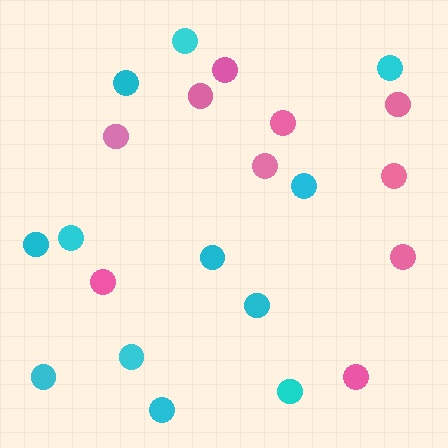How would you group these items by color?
There are 2 groups: one group of pink circles (10) and one group of cyan circles (12).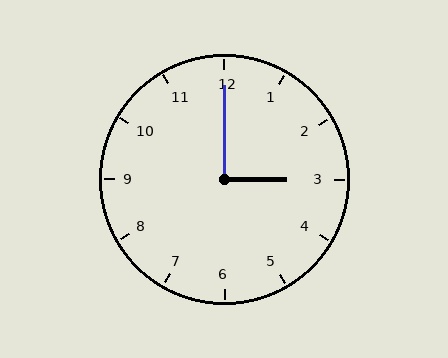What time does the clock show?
3:00.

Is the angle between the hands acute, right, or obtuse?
It is right.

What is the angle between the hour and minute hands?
Approximately 90 degrees.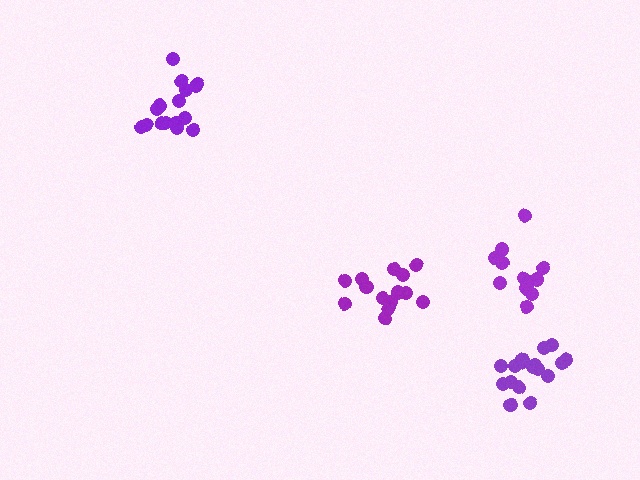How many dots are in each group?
Group 1: 16 dots, Group 2: 17 dots, Group 3: 15 dots, Group 4: 12 dots (60 total).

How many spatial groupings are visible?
There are 4 spatial groupings.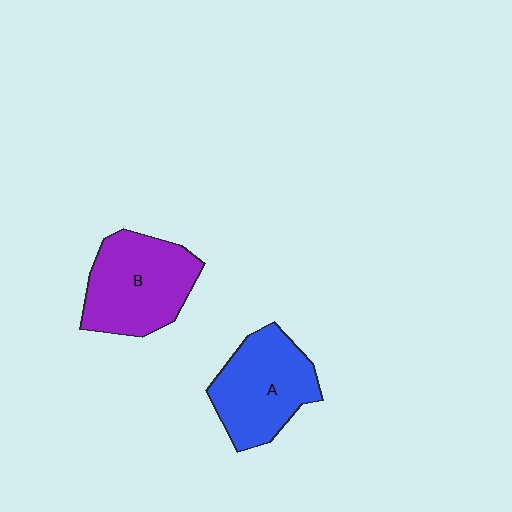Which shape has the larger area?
Shape B (purple).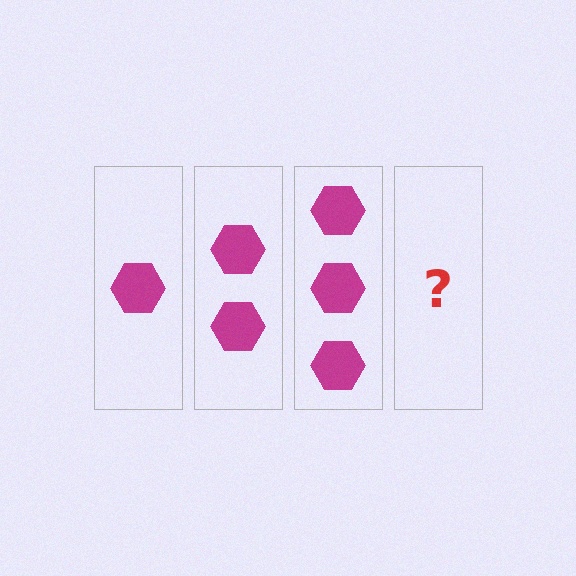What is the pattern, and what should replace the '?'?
The pattern is that each step adds one more hexagon. The '?' should be 4 hexagons.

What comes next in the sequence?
The next element should be 4 hexagons.